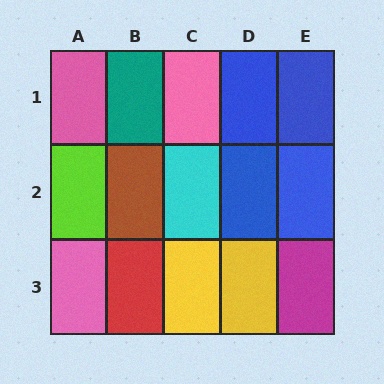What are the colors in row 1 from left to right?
Pink, teal, pink, blue, blue.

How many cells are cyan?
1 cell is cyan.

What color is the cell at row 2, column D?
Blue.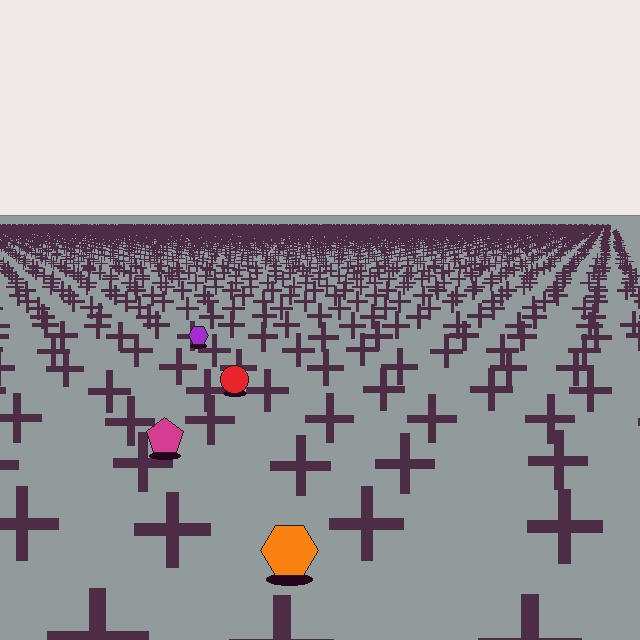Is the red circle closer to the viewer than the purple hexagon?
Yes. The red circle is closer — you can tell from the texture gradient: the ground texture is coarser near it.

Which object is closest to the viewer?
The orange hexagon is closest. The texture marks near it are larger and more spread out.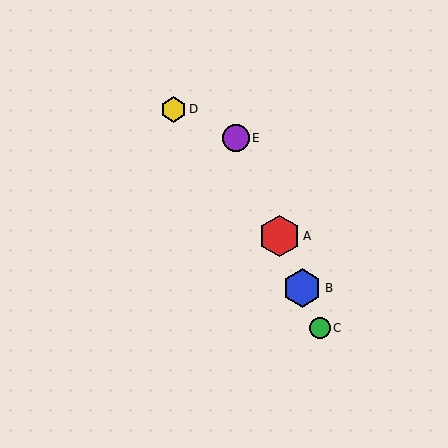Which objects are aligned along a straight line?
Objects A, B, C, E are aligned along a straight line.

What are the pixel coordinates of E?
Object E is at (236, 138).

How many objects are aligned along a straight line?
4 objects (A, B, C, E) are aligned along a straight line.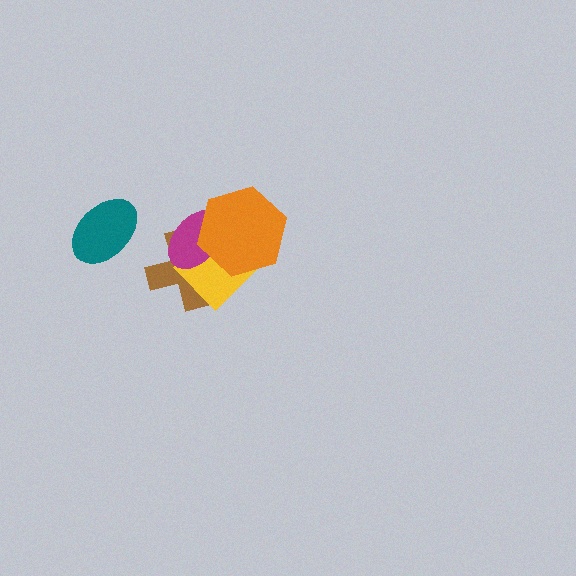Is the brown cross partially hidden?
Yes, it is partially covered by another shape.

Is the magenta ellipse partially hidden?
Yes, it is partially covered by another shape.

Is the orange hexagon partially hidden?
No, no other shape covers it.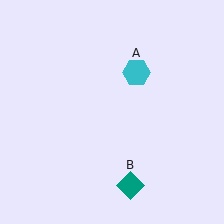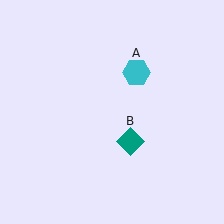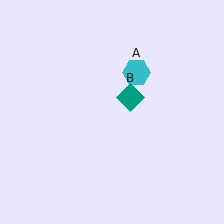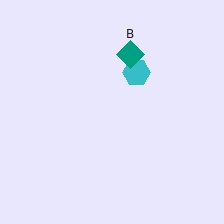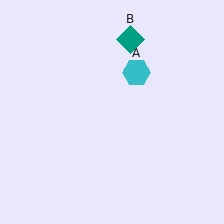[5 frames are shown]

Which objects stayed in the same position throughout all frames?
Cyan hexagon (object A) remained stationary.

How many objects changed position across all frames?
1 object changed position: teal diamond (object B).